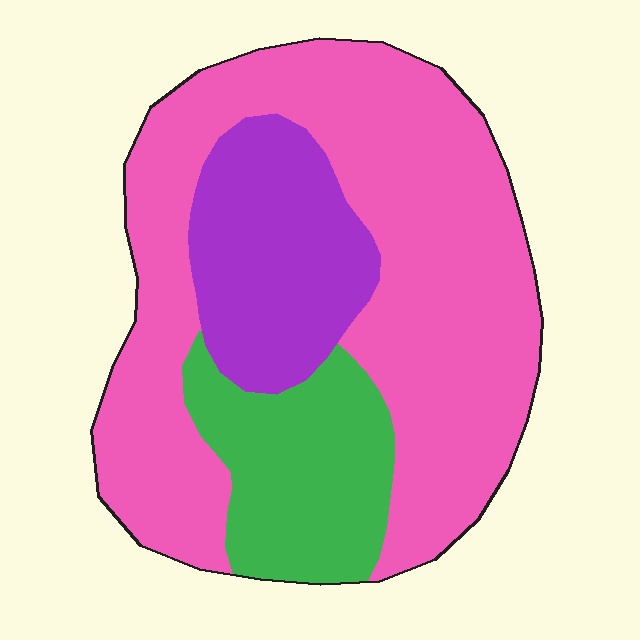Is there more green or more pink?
Pink.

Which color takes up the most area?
Pink, at roughly 60%.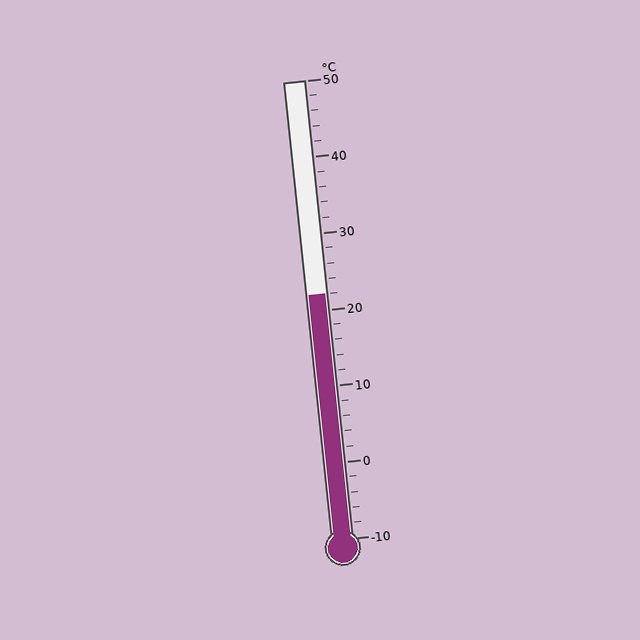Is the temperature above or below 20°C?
The temperature is above 20°C.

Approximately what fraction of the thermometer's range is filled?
The thermometer is filled to approximately 55% of its range.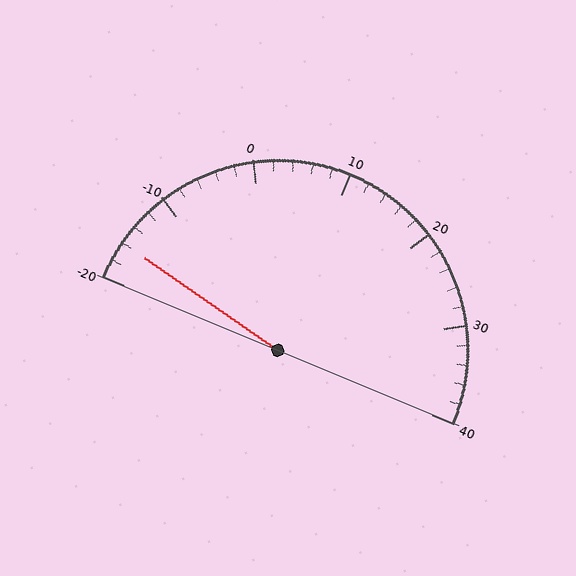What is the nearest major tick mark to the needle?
The nearest major tick mark is -20.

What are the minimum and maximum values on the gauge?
The gauge ranges from -20 to 40.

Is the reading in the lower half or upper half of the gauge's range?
The reading is in the lower half of the range (-20 to 40).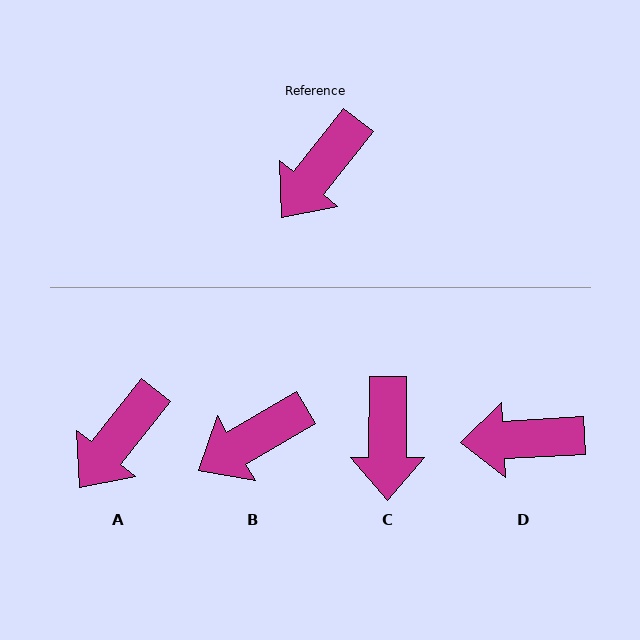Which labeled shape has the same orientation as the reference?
A.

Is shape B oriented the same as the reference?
No, it is off by about 22 degrees.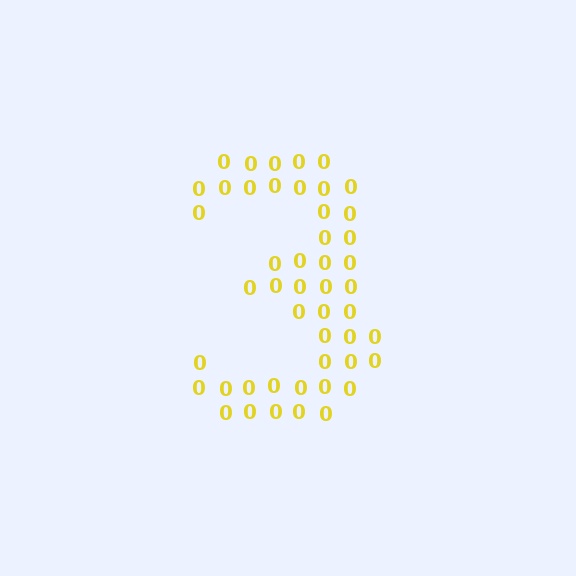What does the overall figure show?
The overall figure shows the digit 3.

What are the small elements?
The small elements are digit 0's.